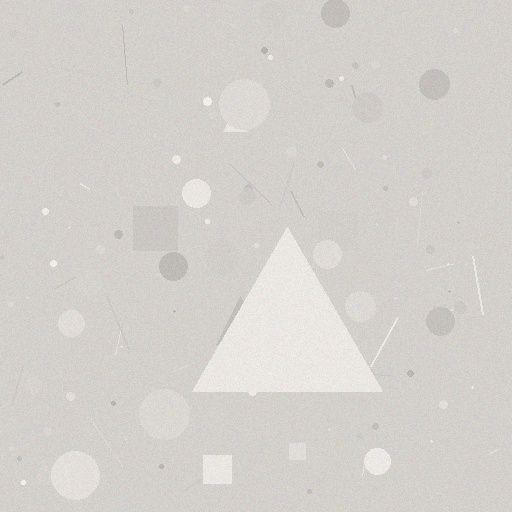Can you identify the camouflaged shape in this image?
The camouflaged shape is a triangle.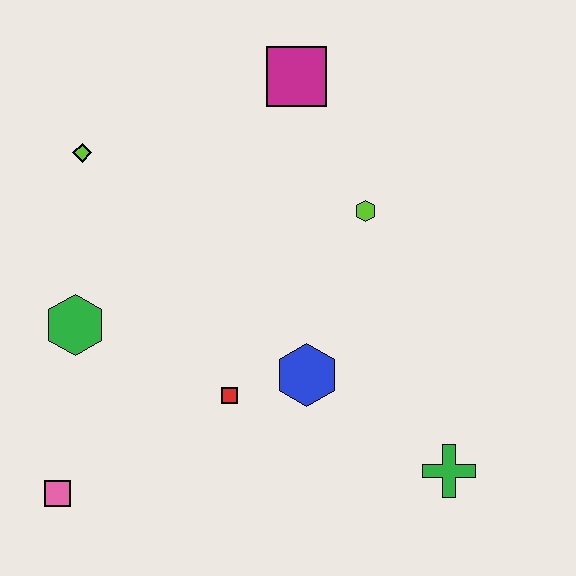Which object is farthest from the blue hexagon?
The lime diamond is farthest from the blue hexagon.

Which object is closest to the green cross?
The blue hexagon is closest to the green cross.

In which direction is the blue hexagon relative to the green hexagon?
The blue hexagon is to the right of the green hexagon.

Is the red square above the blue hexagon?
No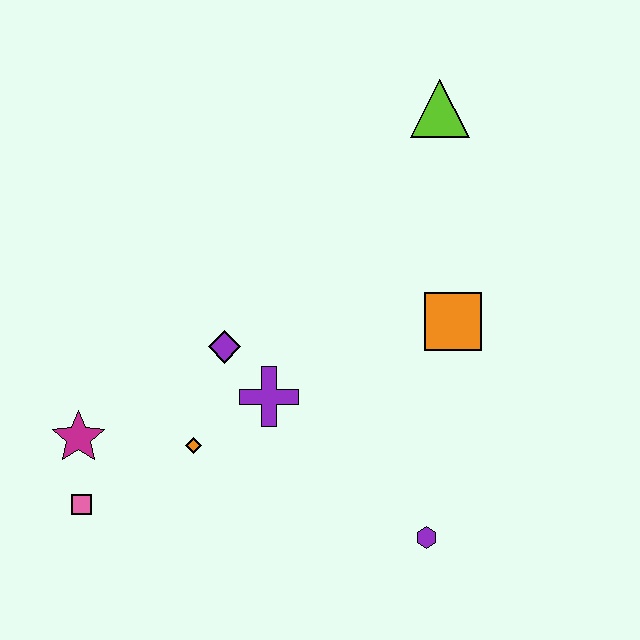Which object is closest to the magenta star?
The pink square is closest to the magenta star.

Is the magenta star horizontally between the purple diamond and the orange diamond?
No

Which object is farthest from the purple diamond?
The lime triangle is farthest from the purple diamond.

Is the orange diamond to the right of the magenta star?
Yes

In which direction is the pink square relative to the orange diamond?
The pink square is to the left of the orange diamond.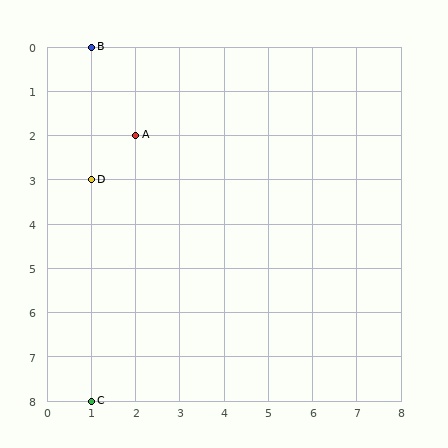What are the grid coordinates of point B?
Point B is at grid coordinates (1, 0).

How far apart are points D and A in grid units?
Points D and A are 1 column and 1 row apart (about 1.4 grid units diagonally).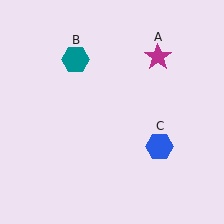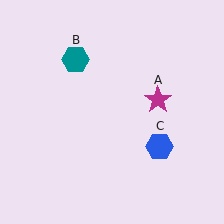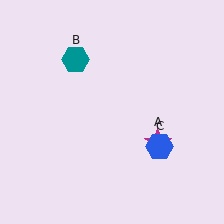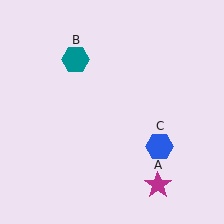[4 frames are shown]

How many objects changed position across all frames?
1 object changed position: magenta star (object A).